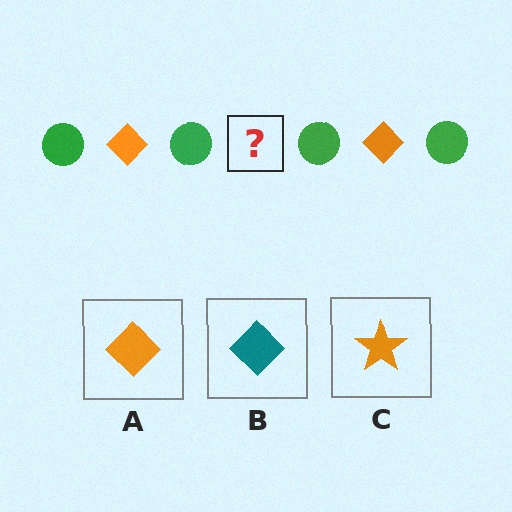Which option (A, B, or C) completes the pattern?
A.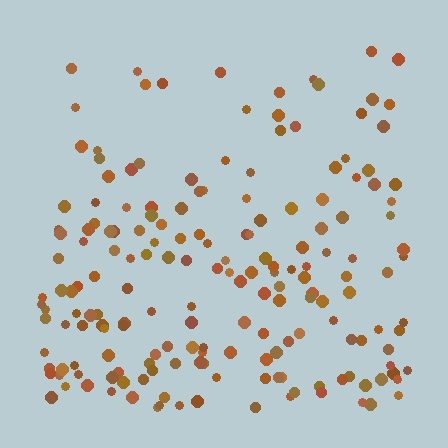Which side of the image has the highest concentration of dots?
The bottom.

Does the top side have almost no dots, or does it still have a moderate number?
Still a moderate number, just noticeably fewer than the bottom.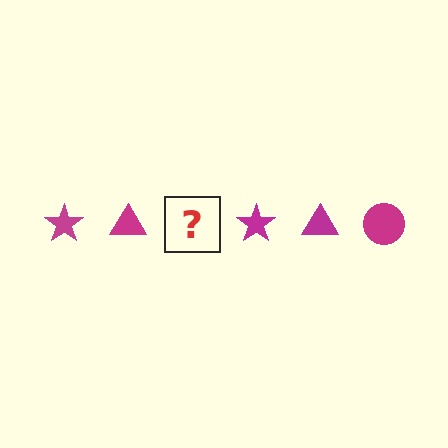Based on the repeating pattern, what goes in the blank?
The blank should be a magenta circle.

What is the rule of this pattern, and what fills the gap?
The rule is that the pattern cycles through star, triangle, circle shapes in magenta. The gap should be filled with a magenta circle.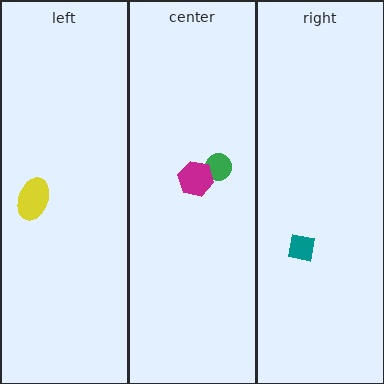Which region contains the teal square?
The right region.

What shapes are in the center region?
The green circle, the magenta hexagon.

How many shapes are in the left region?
1.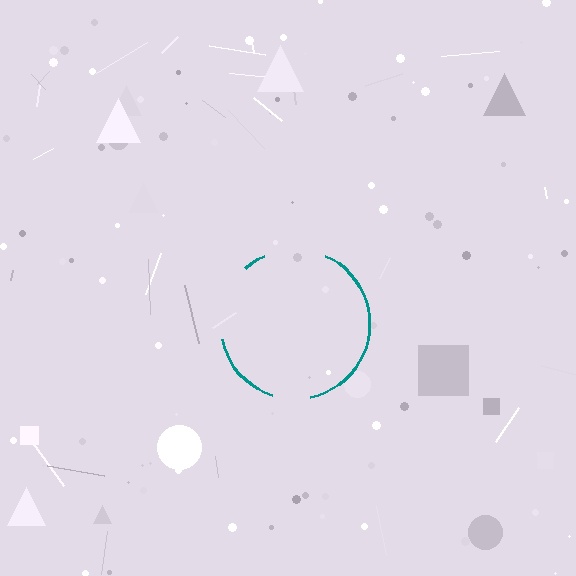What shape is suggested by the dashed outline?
The dashed outline suggests a circle.